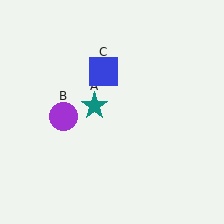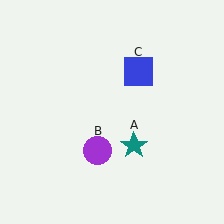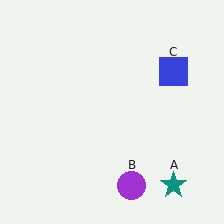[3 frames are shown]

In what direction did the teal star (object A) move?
The teal star (object A) moved down and to the right.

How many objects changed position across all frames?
3 objects changed position: teal star (object A), purple circle (object B), blue square (object C).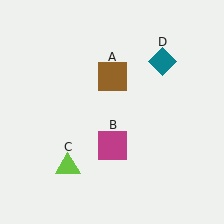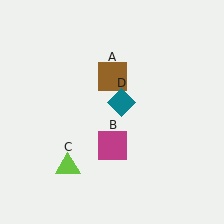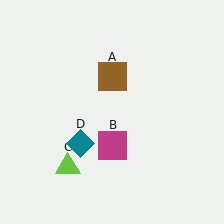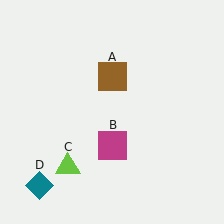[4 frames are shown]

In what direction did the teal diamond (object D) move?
The teal diamond (object D) moved down and to the left.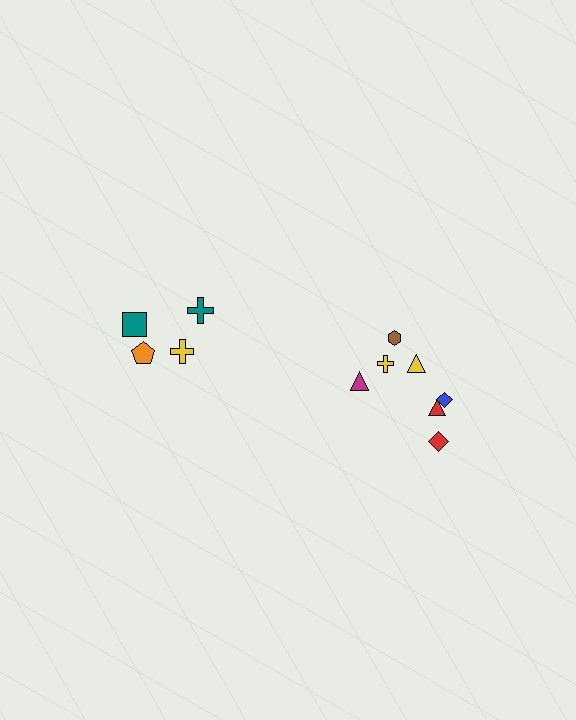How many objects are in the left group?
There are 4 objects.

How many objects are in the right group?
There are 7 objects.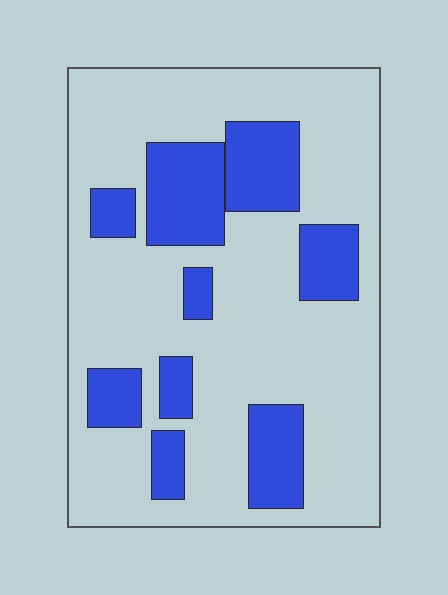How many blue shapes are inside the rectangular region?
9.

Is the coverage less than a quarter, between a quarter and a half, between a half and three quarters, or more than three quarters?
Between a quarter and a half.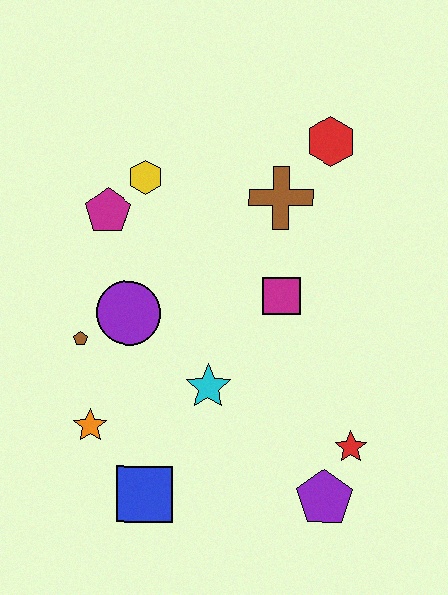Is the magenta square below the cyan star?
No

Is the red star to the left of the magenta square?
No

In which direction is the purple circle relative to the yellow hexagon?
The purple circle is below the yellow hexagon.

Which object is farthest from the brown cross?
The blue square is farthest from the brown cross.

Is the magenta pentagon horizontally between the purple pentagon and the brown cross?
No